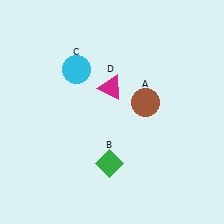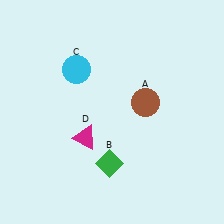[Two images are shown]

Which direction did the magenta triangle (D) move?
The magenta triangle (D) moved down.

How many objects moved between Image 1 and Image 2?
1 object moved between the two images.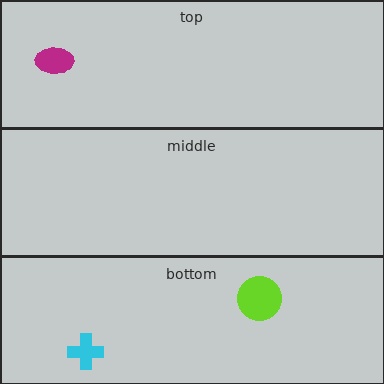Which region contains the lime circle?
The bottom region.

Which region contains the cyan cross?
The bottom region.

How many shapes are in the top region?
1.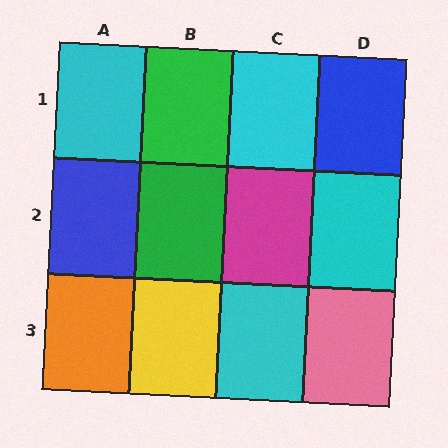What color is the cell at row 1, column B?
Green.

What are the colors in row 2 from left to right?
Blue, green, magenta, cyan.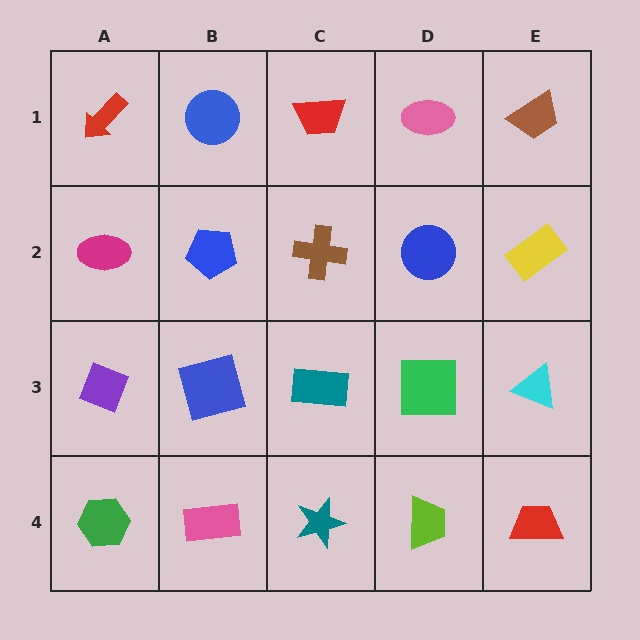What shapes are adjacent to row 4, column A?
A purple diamond (row 3, column A), a pink rectangle (row 4, column B).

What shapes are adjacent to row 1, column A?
A magenta ellipse (row 2, column A), a blue circle (row 1, column B).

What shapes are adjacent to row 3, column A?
A magenta ellipse (row 2, column A), a green hexagon (row 4, column A), a blue square (row 3, column B).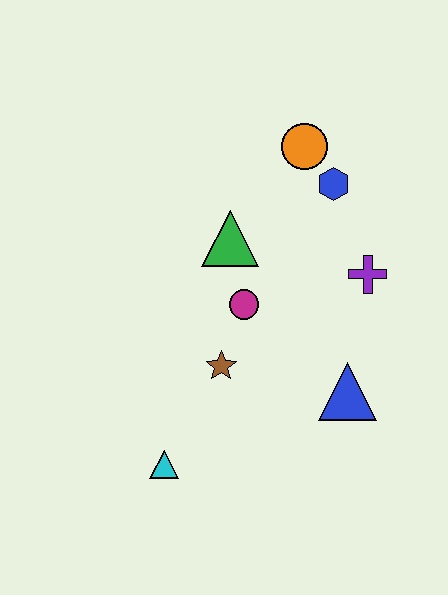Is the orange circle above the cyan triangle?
Yes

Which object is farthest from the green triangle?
The cyan triangle is farthest from the green triangle.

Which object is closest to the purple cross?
The blue hexagon is closest to the purple cross.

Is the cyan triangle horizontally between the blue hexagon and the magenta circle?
No